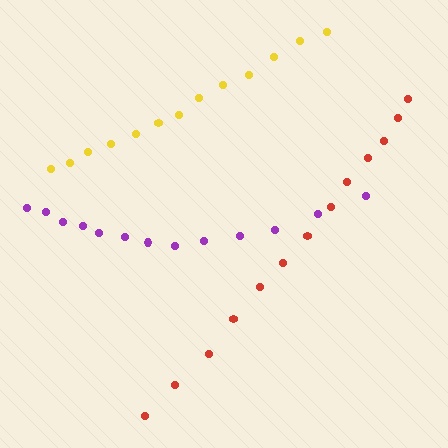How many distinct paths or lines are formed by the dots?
There are 3 distinct paths.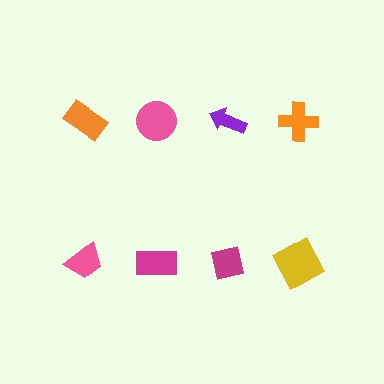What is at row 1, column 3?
A purple arrow.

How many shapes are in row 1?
4 shapes.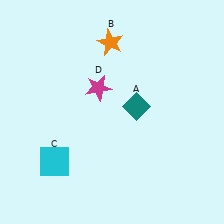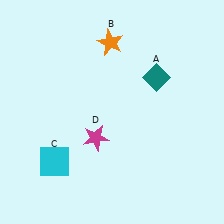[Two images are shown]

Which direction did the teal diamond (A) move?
The teal diamond (A) moved up.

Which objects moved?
The objects that moved are: the teal diamond (A), the magenta star (D).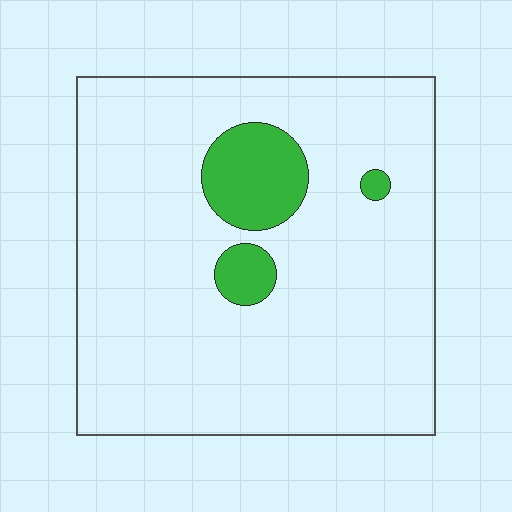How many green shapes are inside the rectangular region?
3.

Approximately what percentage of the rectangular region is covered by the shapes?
Approximately 10%.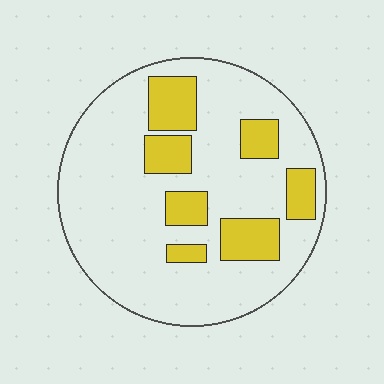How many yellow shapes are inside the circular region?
7.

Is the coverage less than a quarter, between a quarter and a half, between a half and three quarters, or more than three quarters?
Less than a quarter.